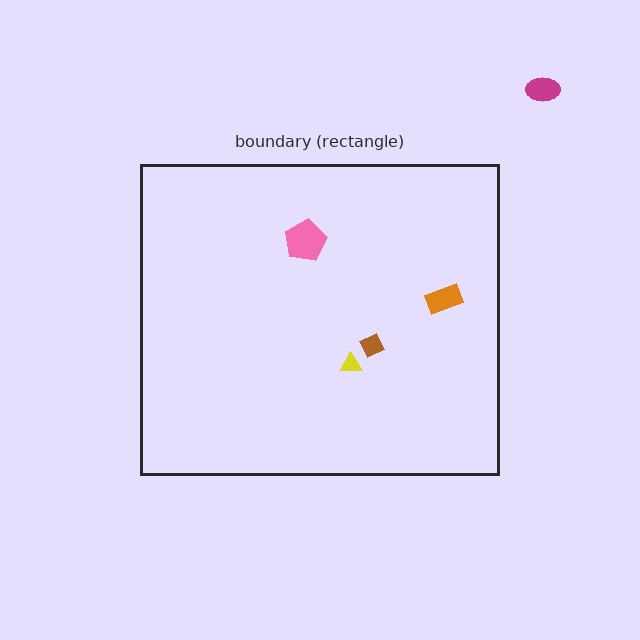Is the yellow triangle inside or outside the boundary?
Inside.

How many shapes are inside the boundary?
4 inside, 1 outside.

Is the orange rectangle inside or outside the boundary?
Inside.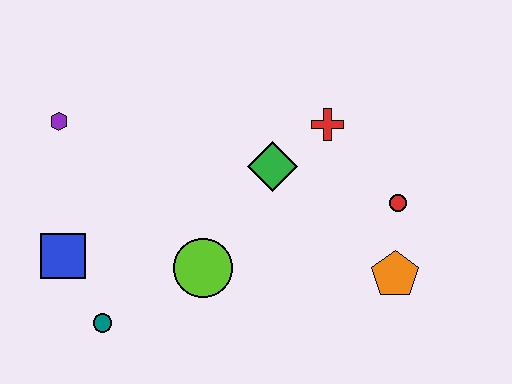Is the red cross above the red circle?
Yes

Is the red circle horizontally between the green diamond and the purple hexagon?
No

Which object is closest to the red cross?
The green diamond is closest to the red cross.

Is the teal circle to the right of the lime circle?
No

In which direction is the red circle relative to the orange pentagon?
The red circle is above the orange pentagon.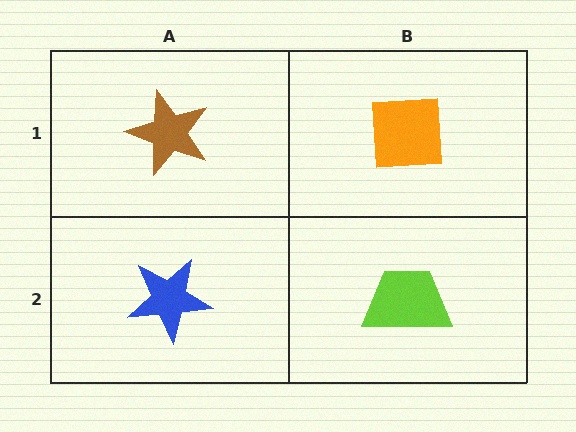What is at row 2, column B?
A lime trapezoid.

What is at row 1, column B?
An orange square.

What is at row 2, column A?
A blue star.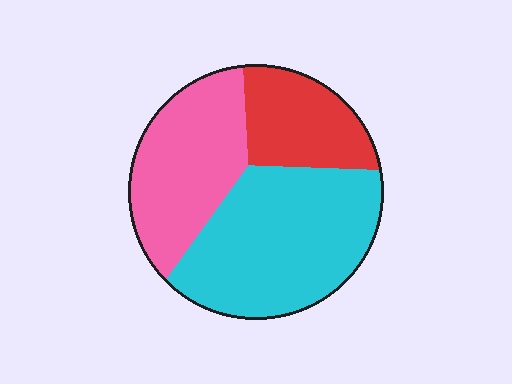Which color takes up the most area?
Cyan, at roughly 45%.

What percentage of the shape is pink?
Pink takes up between a quarter and a half of the shape.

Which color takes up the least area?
Red, at roughly 20%.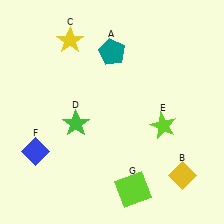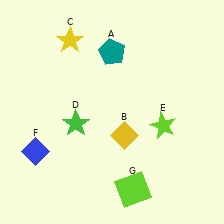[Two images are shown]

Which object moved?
The yellow diamond (B) moved left.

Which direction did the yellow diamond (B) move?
The yellow diamond (B) moved left.